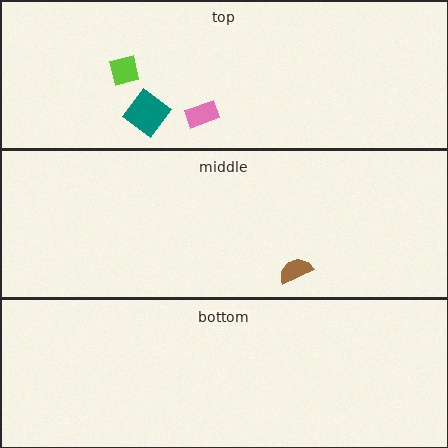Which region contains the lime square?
The top region.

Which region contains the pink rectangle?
The top region.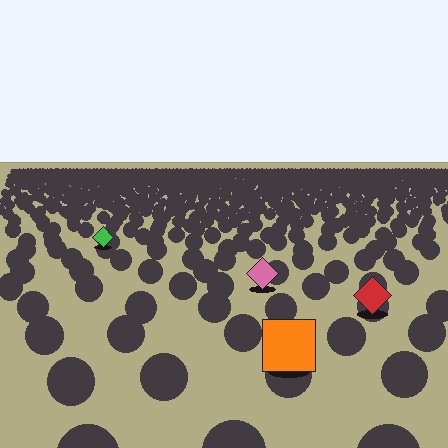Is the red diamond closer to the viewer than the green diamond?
Yes. The red diamond is closer — you can tell from the texture gradient: the ground texture is coarser near it.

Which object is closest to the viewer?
The orange square is closest. The texture marks near it are larger and more spread out.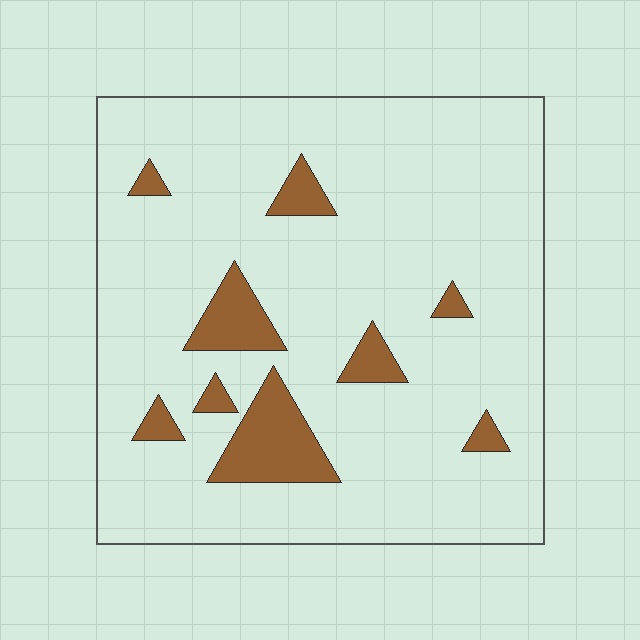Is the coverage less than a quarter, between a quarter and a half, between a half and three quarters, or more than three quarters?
Less than a quarter.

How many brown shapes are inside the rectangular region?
9.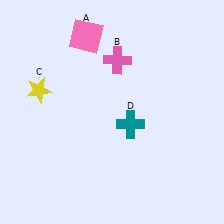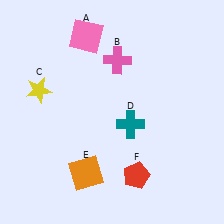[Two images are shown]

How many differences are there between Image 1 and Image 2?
There are 2 differences between the two images.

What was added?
An orange square (E), a red pentagon (F) were added in Image 2.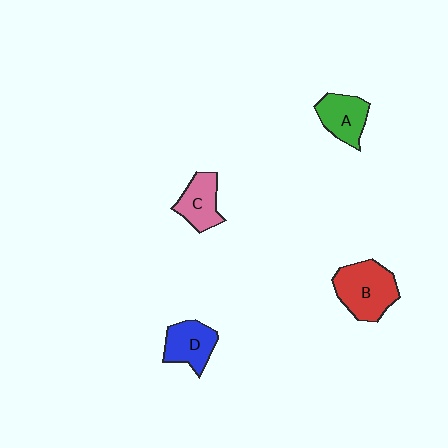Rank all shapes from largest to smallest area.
From largest to smallest: B (red), D (blue), A (green), C (pink).